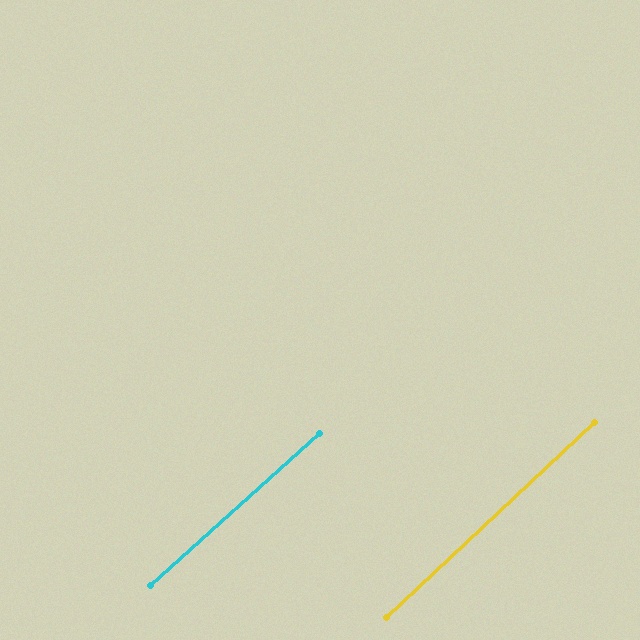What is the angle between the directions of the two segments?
Approximately 1 degree.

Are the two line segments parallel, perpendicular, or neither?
Parallel — their directions differ by only 1.1°.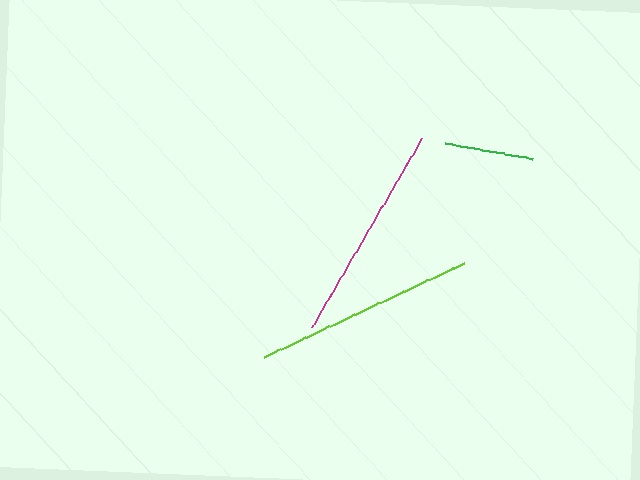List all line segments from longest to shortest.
From longest to shortest: lime, magenta, green.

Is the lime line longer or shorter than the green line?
The lime line is longer than the green line.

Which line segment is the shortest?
The green line is the shortest at approximately 88 pixels.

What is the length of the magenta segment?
The magenta segment is approximately 218 pixels long.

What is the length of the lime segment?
The lime segment is approximately 221 pixels long.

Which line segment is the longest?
The lime line is the longest at approximately 221 pixels.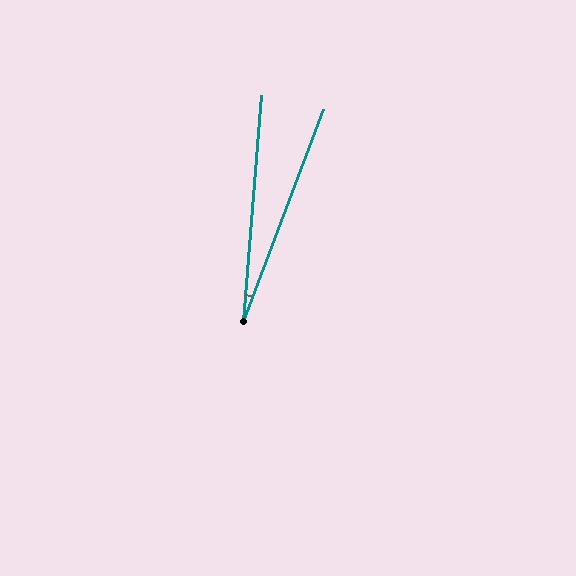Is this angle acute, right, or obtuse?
It is acute.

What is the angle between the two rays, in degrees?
Approximately 16 degrees.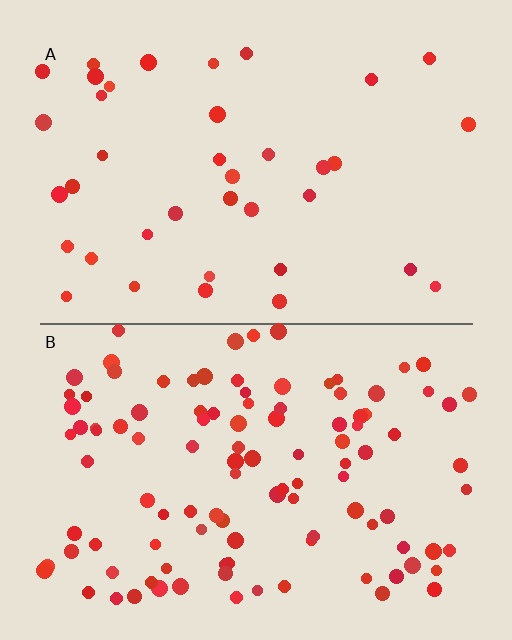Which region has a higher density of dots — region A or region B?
B (the bottom).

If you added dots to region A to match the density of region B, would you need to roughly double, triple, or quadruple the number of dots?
Approximately triple.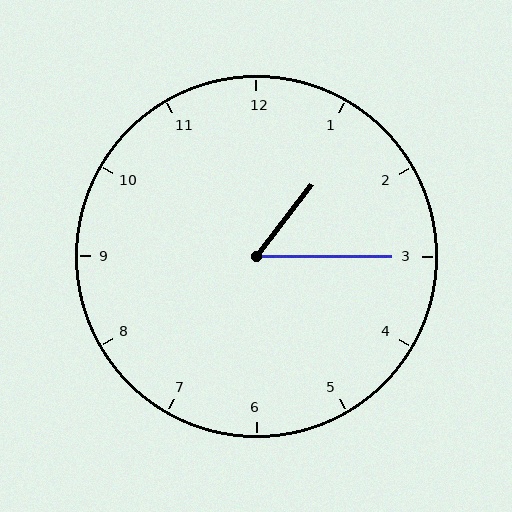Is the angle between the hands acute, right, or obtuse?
It is acute.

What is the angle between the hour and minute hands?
Approximately 52 degrees.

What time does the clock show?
1:15.